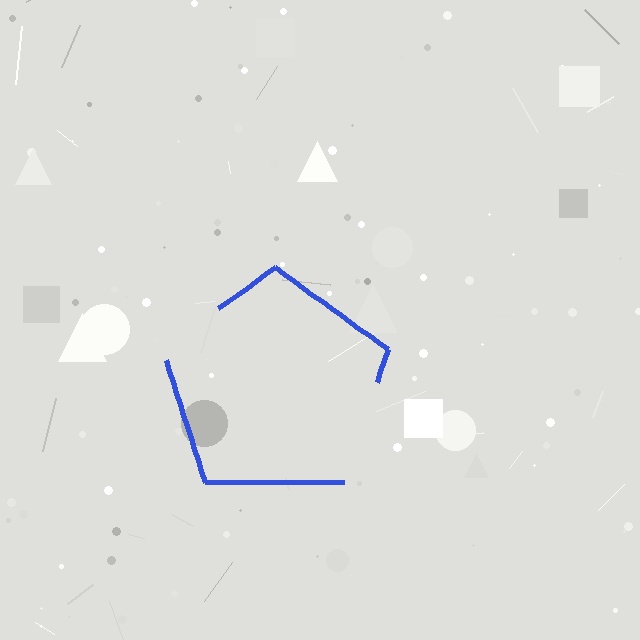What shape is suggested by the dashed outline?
The dashed outline suggests a pentagon.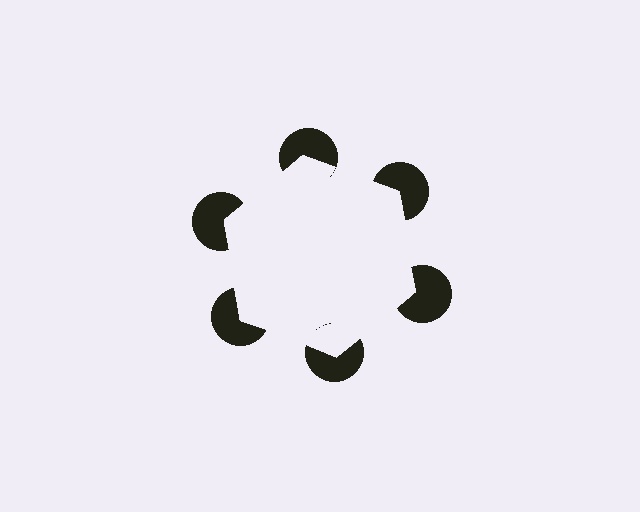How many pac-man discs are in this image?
There are 6 — one at each vertex of the illusory hexagon.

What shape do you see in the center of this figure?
An illusory hexagon — its edges are inferred from the aligned wedge cuts in the pac-man discs, not physically drawn.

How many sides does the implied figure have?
6 sides.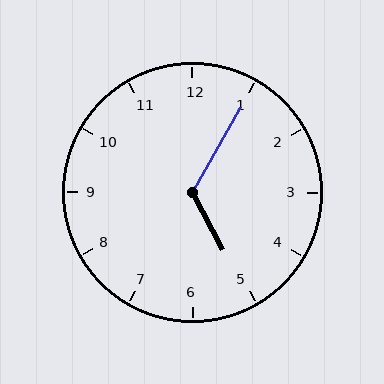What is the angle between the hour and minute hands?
Approximately 122 degrees.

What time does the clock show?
5:05.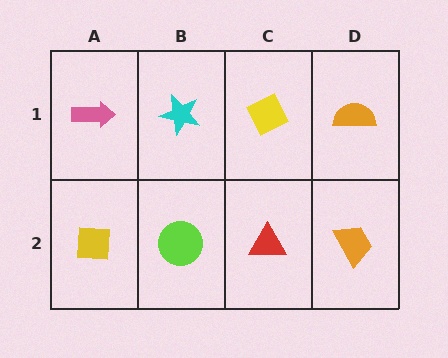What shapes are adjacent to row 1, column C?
A red triangle (row 2, column C), a cyan star (row 1, column B), an orange semicircle (row 1, column D).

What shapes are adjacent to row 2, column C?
A yellow diamond (row 1, column C), a lime circle (row 2, column B), an orange trapezoid (row 2, column D).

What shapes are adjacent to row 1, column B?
A lime circle (row 2, column B), a pink arrow (row 1, column A), a yellow diamond (row 1, column C).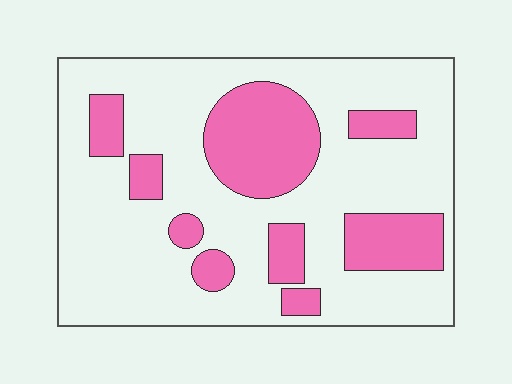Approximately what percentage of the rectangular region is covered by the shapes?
Approximately 25%.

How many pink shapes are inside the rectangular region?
9.